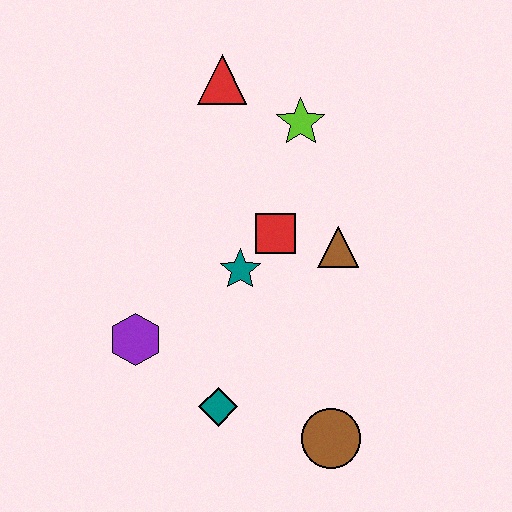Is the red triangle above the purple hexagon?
Yes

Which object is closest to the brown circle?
The teal diamond is closest to the brown circle.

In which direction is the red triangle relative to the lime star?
The red triangle is to the left of the lime star.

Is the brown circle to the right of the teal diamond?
Yes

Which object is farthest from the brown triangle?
The purple hexagon is farthest from the brown triangle.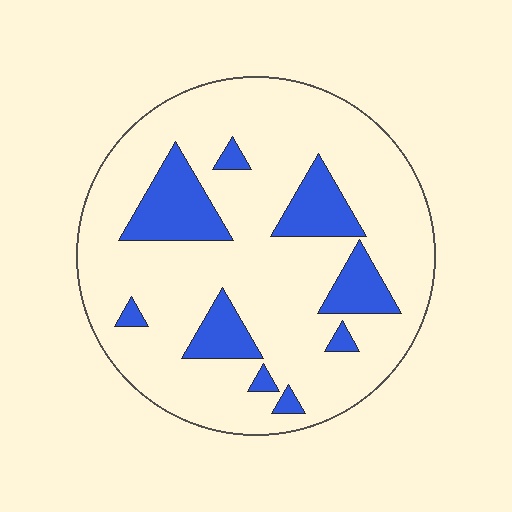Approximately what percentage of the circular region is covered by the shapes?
Approximately 20%.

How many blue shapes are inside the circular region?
9.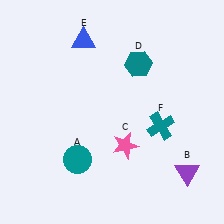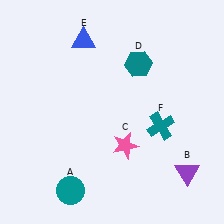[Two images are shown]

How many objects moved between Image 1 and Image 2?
1 object moved between the two images.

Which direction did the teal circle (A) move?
The teal circle (A) moved down.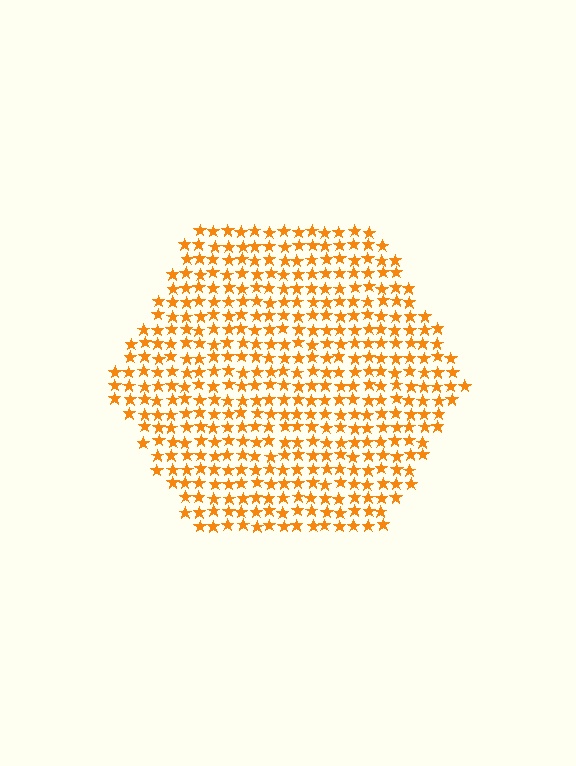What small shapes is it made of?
It is made of small stars.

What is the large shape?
The large shape is a hexagon.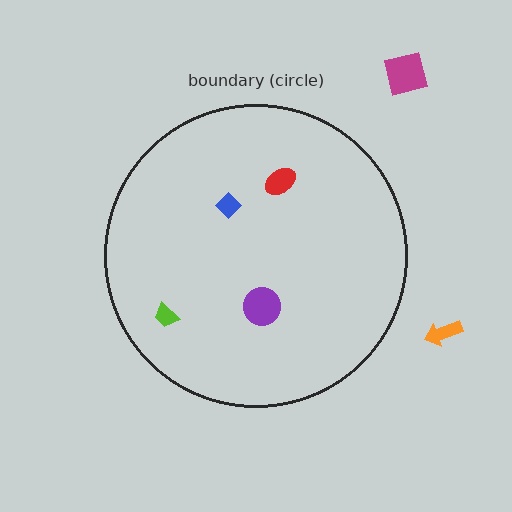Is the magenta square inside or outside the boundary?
Outside.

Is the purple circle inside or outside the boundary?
Inside.